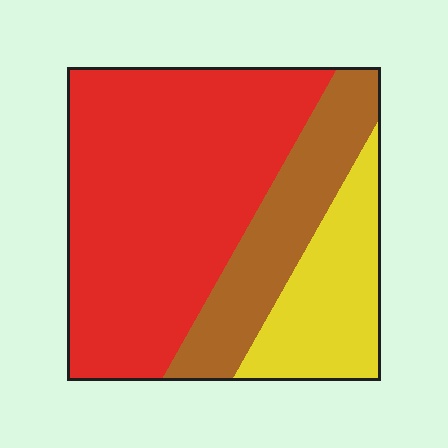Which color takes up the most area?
Red, at roughly 60%.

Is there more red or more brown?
Red.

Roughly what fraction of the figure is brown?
Brown covers 22% of the figure.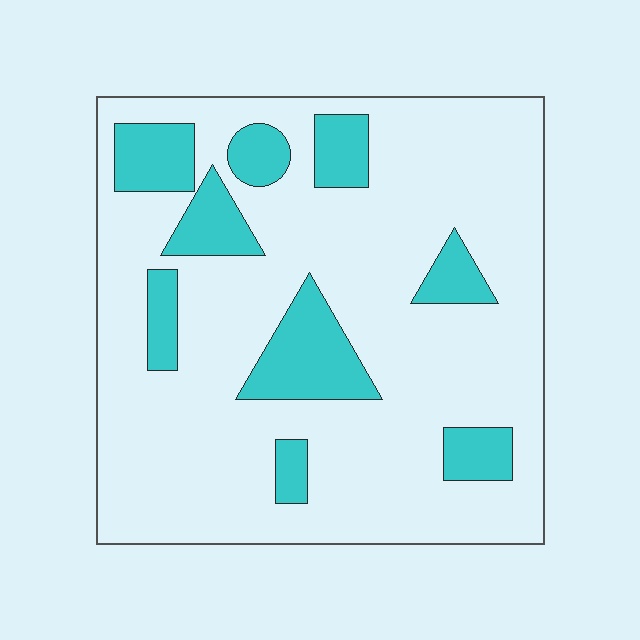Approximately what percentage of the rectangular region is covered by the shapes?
Approximately 20%.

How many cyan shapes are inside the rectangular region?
9.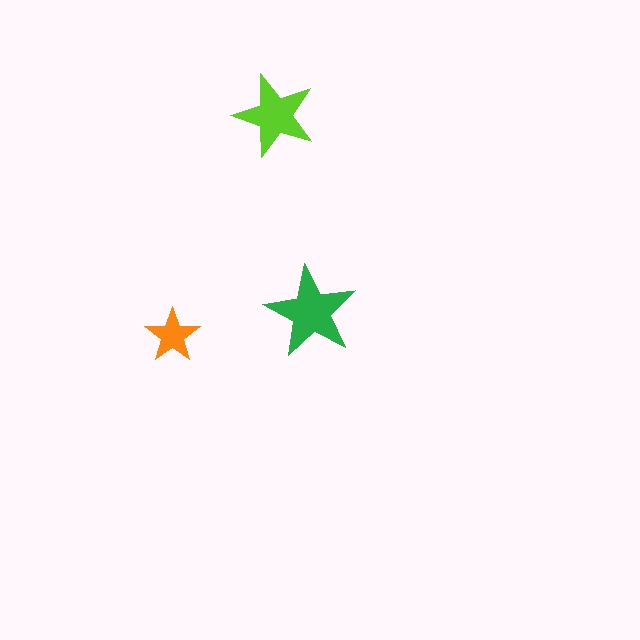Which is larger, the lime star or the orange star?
The lime one.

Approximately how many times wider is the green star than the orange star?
About 1.5 times wider.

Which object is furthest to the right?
The green star is rightmost.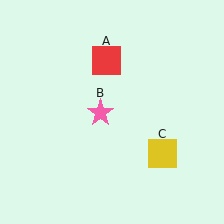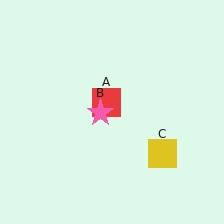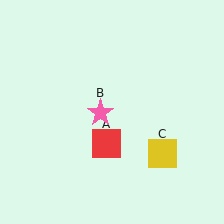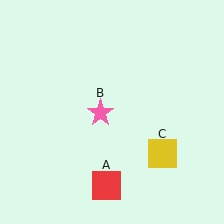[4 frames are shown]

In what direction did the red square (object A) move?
The red square (object A) moved down.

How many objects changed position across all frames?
1 object changed position: red square (object A).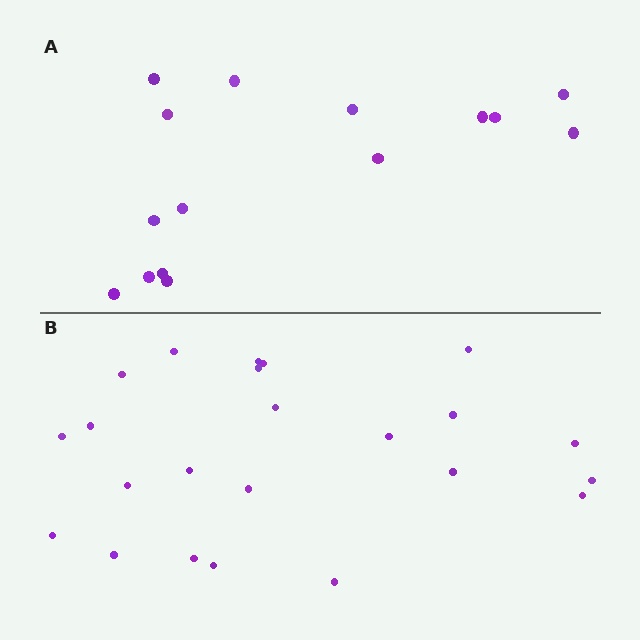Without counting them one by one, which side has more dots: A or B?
Region B (the bottom region) has more dots.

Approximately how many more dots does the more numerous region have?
Region B has roughly 8 or so more dots than region A.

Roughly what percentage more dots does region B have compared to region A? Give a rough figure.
About 55% more.